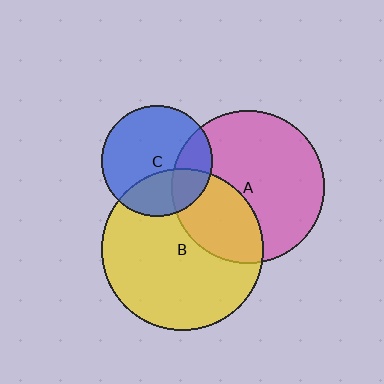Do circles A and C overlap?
Yes.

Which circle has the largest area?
Circle B (yellow).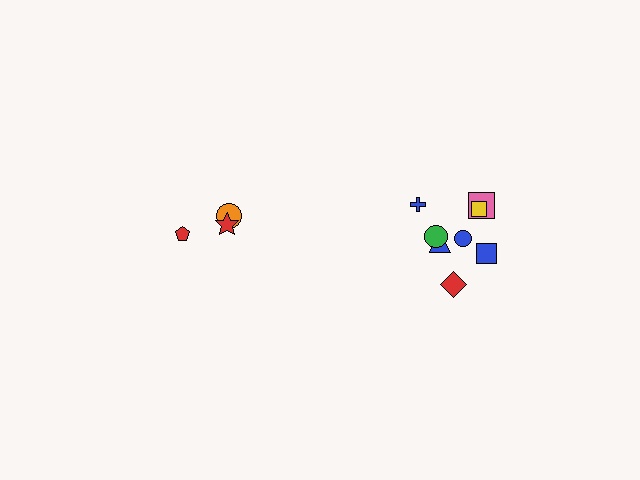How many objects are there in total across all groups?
There are 11 objects.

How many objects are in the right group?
There are 8 objects.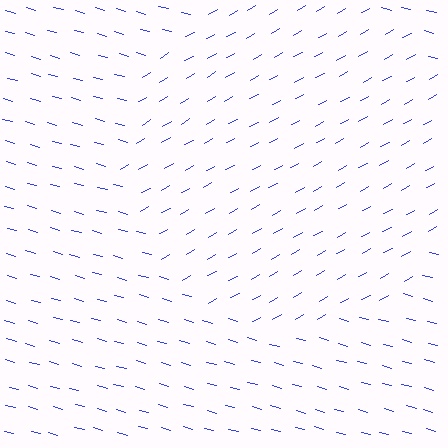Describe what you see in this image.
The image is filled with small blue line segments. A circle region in the image has lines oriented differently from the surrounding lines, creating a visible texture boundary.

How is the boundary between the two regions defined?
The boundary is defined purely by a change in line orientation (approximately 45 degrees difference). All lines are the same color and thickness.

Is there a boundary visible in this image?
Yes, there is a texture boundary formed by a change in line orientation.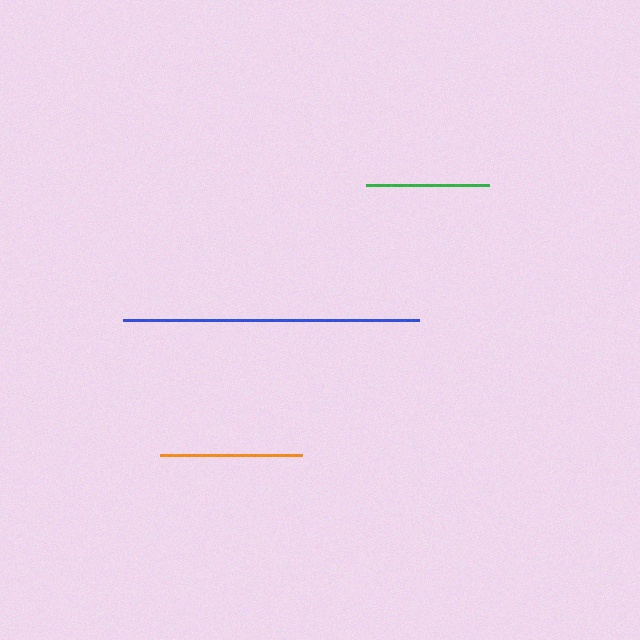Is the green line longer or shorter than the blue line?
The blue line is longer than the green line.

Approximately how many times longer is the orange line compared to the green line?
The orange line is approximately 1.2 times the length of the green line.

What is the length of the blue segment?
The blue segment is approximately 296 pixels long.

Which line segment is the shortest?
The green line is the shortest at approximately 123 pixels.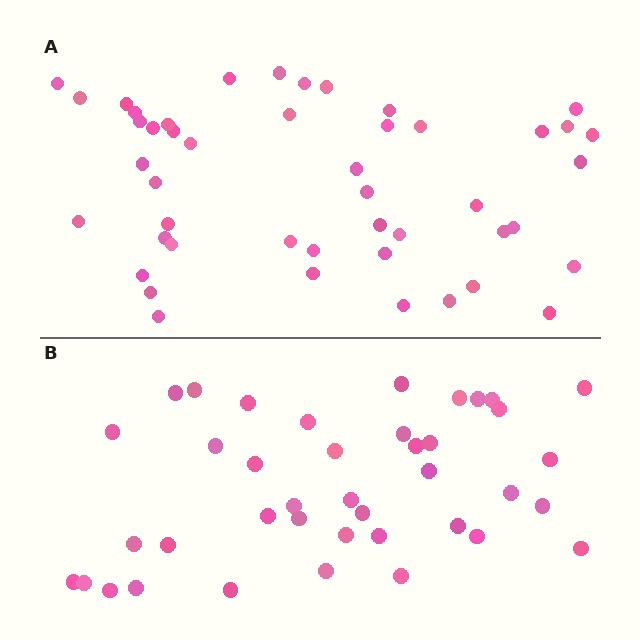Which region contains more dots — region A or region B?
Region A (the top region) has more dots.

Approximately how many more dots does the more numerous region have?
Region A has roughly 8 or so more dots than region B.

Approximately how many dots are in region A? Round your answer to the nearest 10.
About 50 dots. (The exact count is 47, which rounds to 50.)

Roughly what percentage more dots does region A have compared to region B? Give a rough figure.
About 20% more.